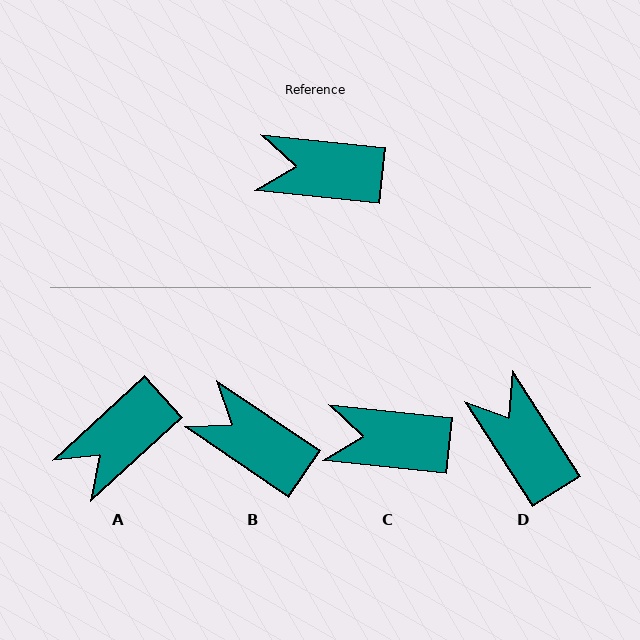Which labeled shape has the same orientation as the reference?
C.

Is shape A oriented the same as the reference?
No, it is off by about 48 degrees.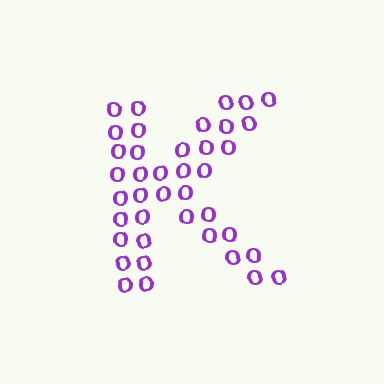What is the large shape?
The large shape is the letter K.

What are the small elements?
The small elements are letter O's.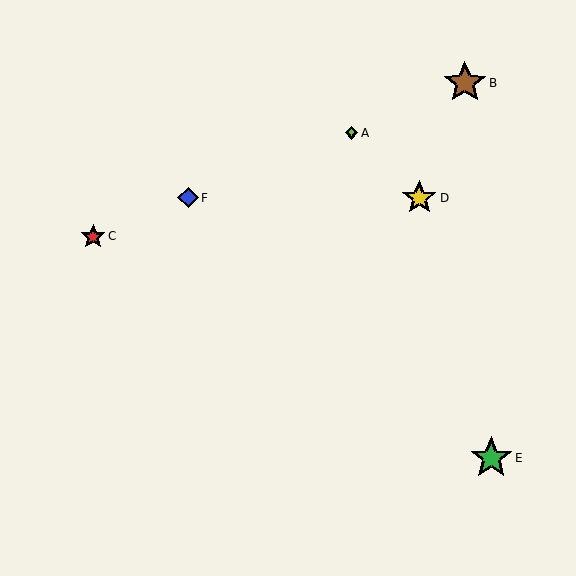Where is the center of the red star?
The center of the red star is at (93, 236).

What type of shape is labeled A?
Shape A is a lime diamond.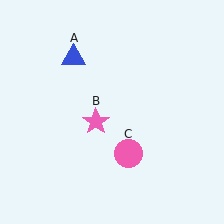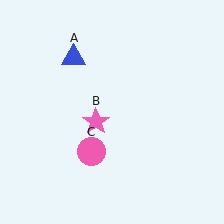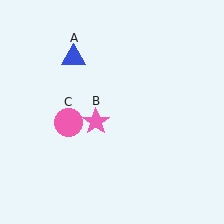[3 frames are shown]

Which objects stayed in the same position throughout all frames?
Blue triangle (object A) and pink star (object B) remained stationary.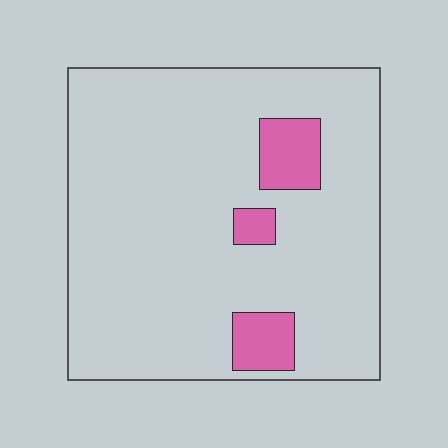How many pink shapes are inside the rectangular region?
3.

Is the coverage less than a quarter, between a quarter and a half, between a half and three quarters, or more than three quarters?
Less than a quarter.